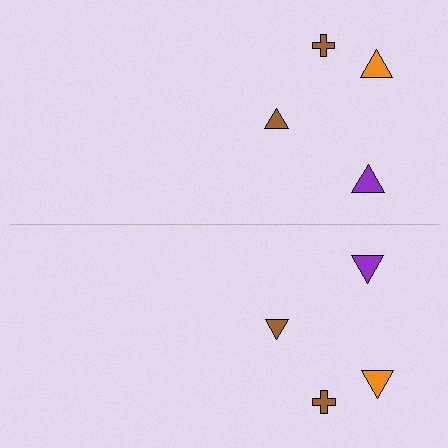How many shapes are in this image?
There are 8 shapes in this image.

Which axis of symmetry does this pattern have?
The pattern has a horizontal axis of symmetry running through the center of the image.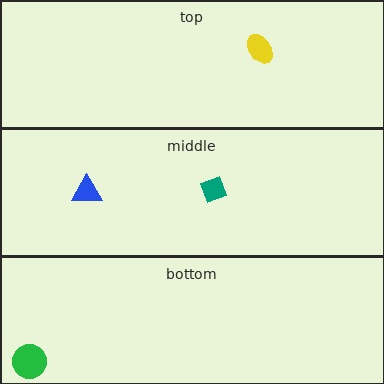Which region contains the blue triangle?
The middle region.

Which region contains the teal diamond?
The middle region.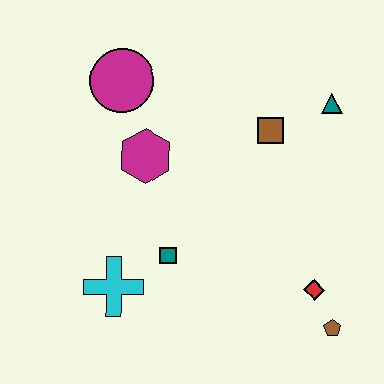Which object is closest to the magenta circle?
The magenta hexagon is closest to the magenta circle.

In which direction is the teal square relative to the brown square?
The teal square is below the brown square.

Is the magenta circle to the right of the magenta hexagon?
No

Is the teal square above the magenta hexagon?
No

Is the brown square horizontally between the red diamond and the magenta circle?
Yes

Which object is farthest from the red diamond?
The magenta circle is farthest from the red diamond.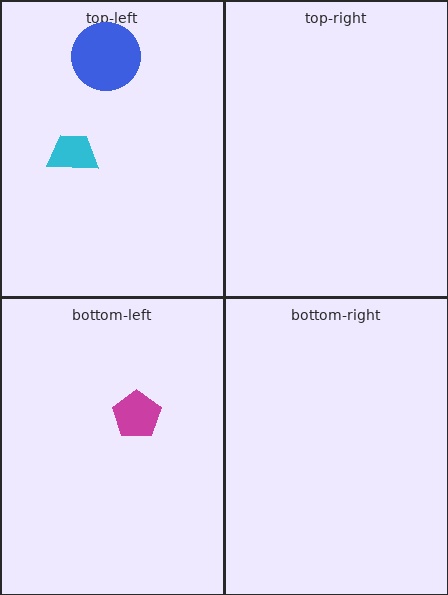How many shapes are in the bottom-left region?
1.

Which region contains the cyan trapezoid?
The top-left region.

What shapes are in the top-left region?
The cyan trapezoid, the blue circle.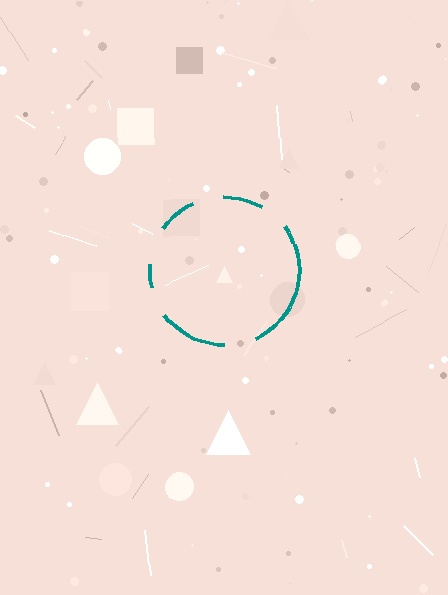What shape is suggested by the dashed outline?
The dashed outline suggests a circle.